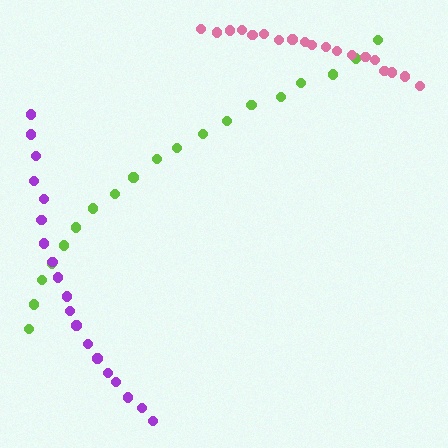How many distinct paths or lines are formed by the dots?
There are 3 distinct paths.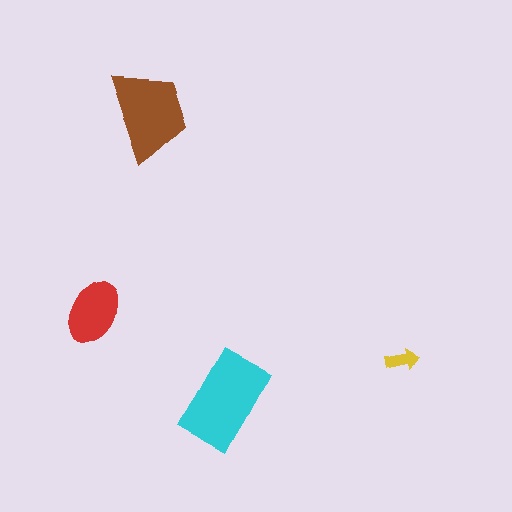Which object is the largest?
The cyan rectangle.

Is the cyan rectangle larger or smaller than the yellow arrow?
Larger.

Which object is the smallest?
The yellow arrow.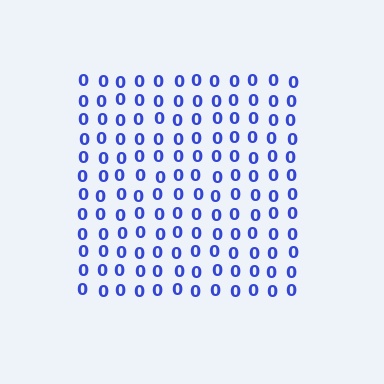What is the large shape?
The large shape is a square.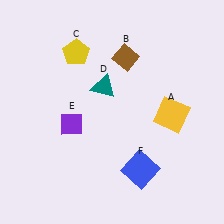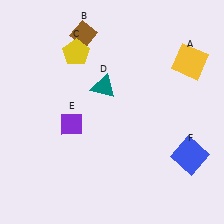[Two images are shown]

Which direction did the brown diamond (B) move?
The brown diamond (B) moved left.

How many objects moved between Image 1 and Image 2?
3 objects moved between the two images.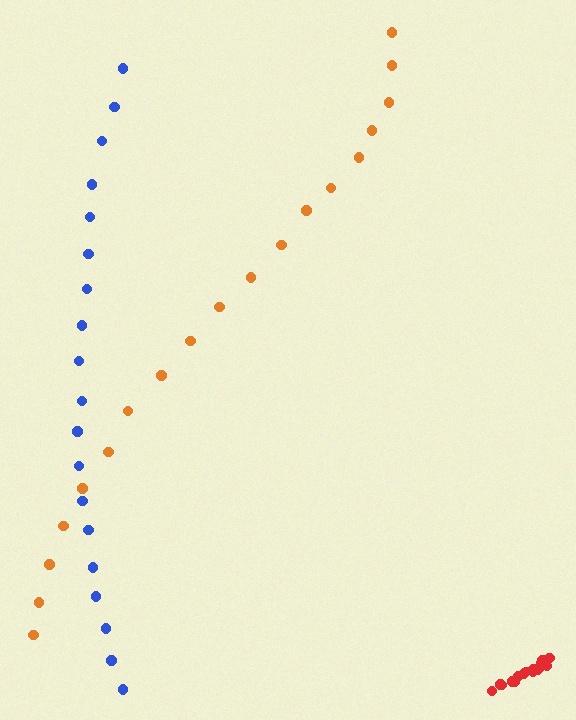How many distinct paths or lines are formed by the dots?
There are 3 distinct paths.